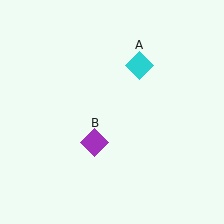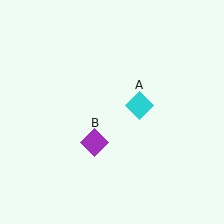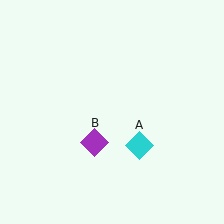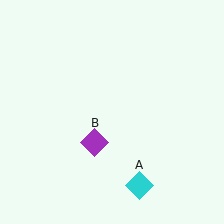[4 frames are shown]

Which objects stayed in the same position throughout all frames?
Purple diamond (object B) remained stationary.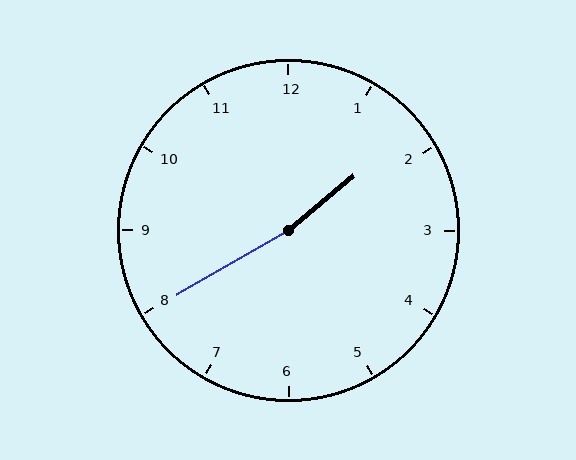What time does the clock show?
1:40.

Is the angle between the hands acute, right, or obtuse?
It is obtuse.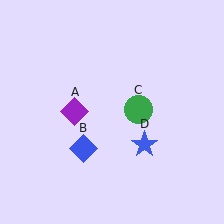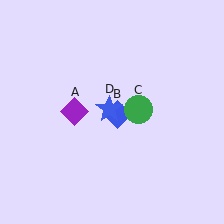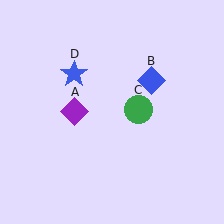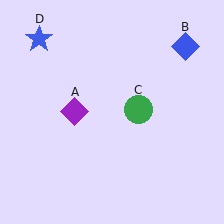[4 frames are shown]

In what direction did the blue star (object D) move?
The blue star (object D) moved up and to the left.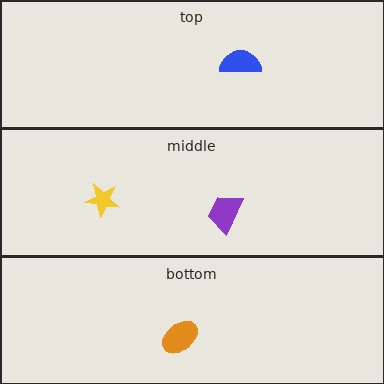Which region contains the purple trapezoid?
The middle region.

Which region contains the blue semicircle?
The top region.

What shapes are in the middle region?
The yellow star, the purple trapezoid.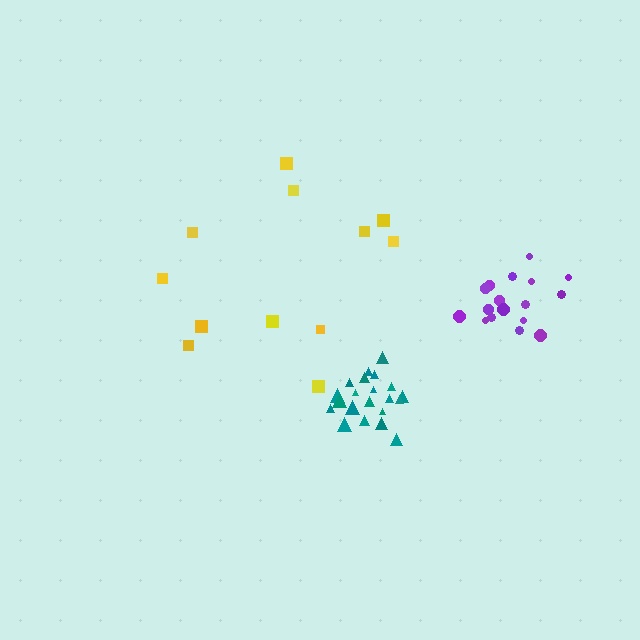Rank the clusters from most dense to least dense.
teal, purple, yellow.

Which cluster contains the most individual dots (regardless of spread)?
Teal (21).